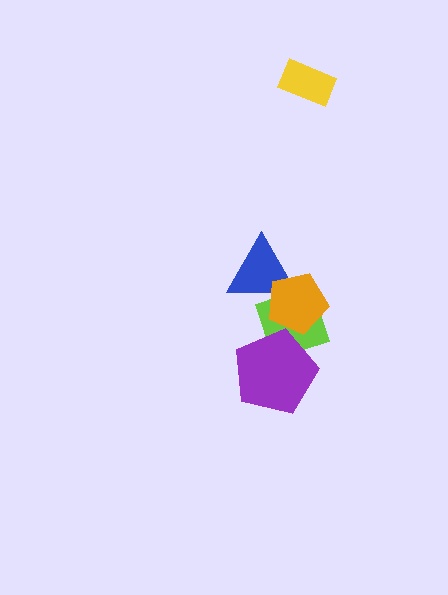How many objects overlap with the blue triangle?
2 objects overlap with the blue triangle.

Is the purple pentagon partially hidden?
No, no other shape covers it.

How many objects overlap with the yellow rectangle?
0 objects overlap with the yellow rectangle.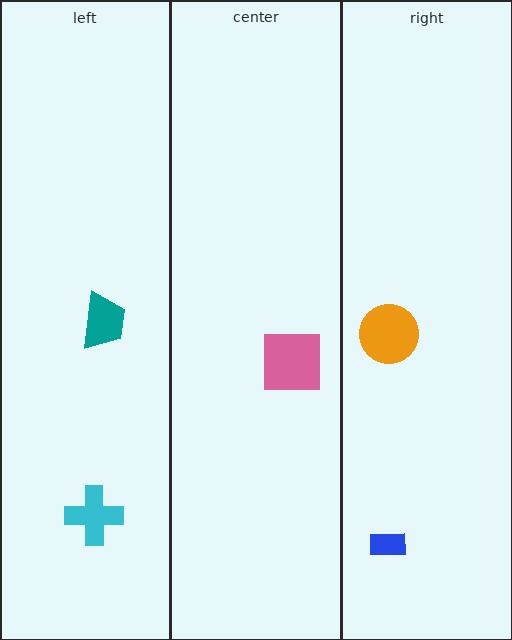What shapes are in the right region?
The blue rectangle, the orange circle.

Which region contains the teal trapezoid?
The left region.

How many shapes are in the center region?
1.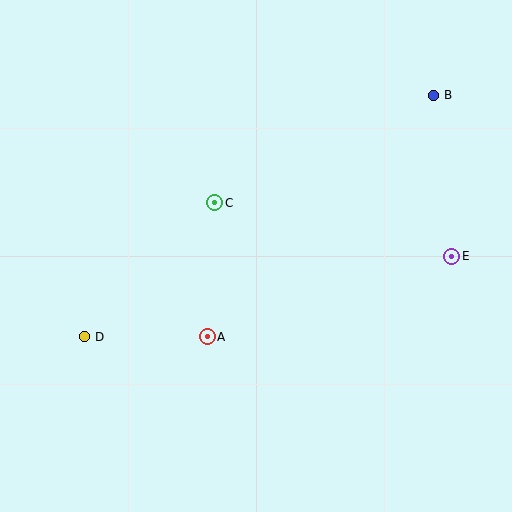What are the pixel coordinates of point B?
Point B is at (434, 95).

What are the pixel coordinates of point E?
Point E is at (452, 256).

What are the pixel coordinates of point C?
Point C is at (215, 203).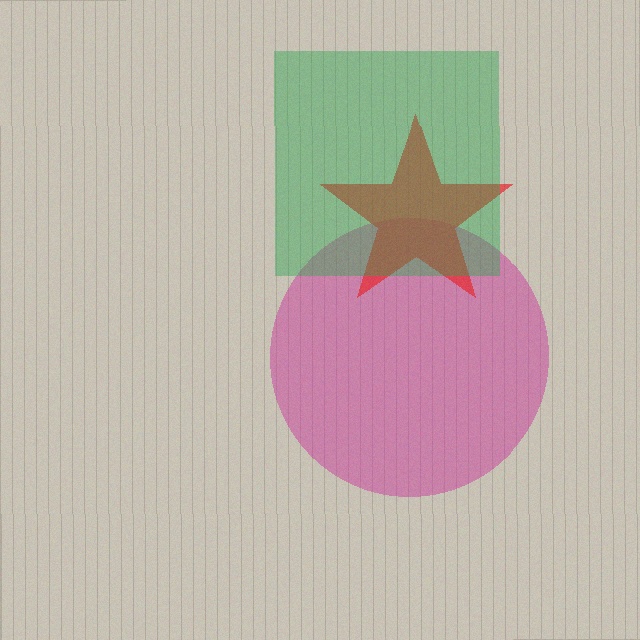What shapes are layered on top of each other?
The layered shapes are: a magenta circle, a red star, a green square.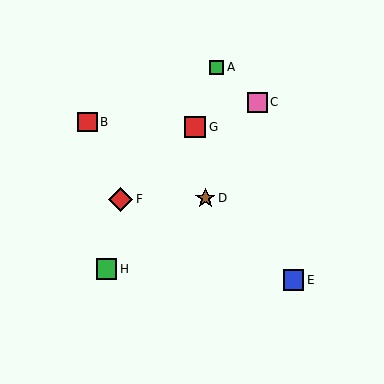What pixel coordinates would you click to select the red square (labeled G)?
Click at (195, 127) to select the red square G.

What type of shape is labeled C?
Shape C is a pink square.